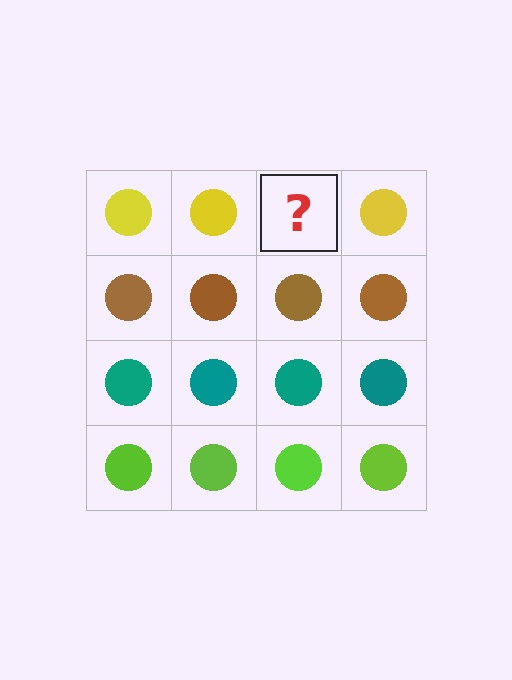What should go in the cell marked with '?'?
The missing cell should contain a yellow circle.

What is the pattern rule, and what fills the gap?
The rule is that each row has a consistent color. The gap should be filled with a yellow circle.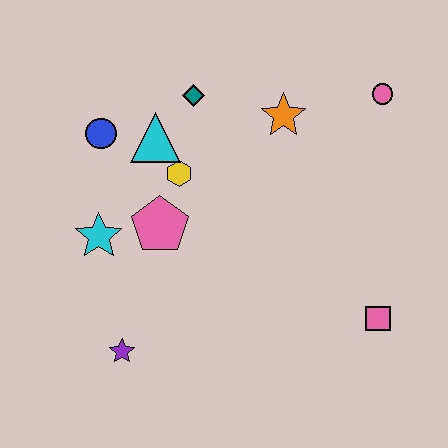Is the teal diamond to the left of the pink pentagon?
No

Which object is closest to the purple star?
The cyan star is closest to the purple star.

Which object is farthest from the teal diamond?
The pink square is farthest from the teal diamond.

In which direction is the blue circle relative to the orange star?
The blue circle is to the left of the orange star.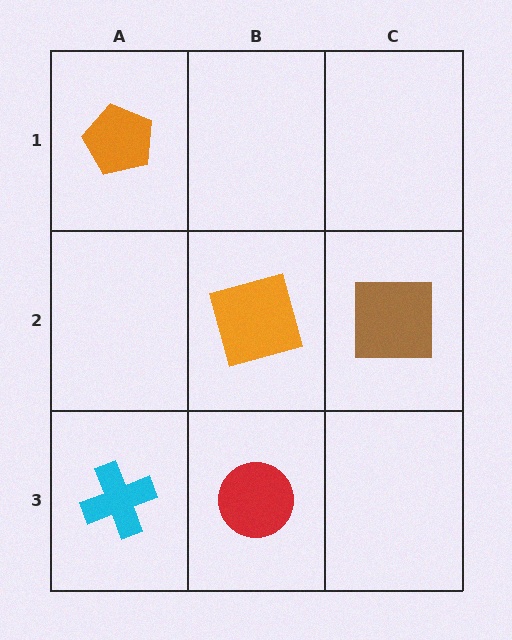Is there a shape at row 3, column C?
No, that cell is empty.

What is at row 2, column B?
An orange square.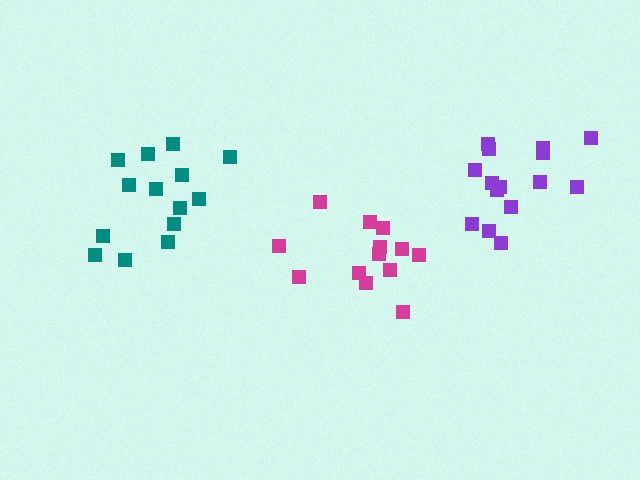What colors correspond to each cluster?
The clusters are colored: teal, magenta, purple.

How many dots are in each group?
Group 1: 14 dots, Group 2: 13 dots, Group 3: 15 dots (42 total).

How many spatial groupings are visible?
There are 3 spatial groupings.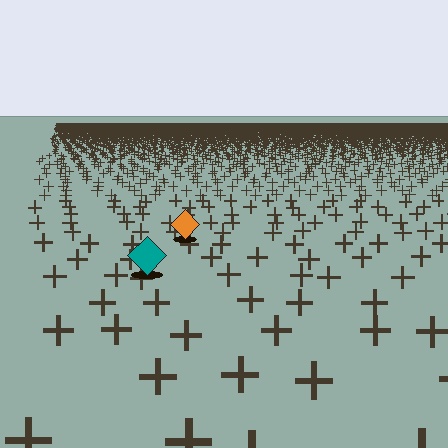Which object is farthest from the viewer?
The orange diamond is farthest from the viewer. It appears smaller and the ground texture around it is denser.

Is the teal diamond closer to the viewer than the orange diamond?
Yes. The teal diamond is closer — you can tell from the texture gradient: the ground texture is coarser near it.